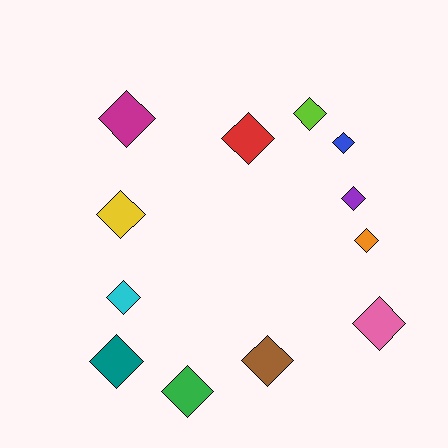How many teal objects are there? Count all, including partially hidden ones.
There is 1 teal object.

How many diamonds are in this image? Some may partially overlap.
There are 12 diamonds.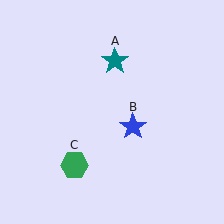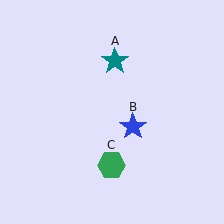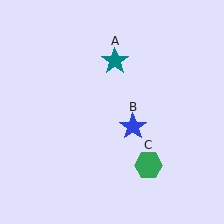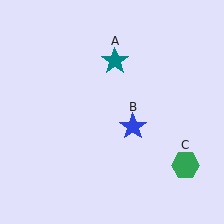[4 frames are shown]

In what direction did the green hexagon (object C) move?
The green hexagon (object C) moved right.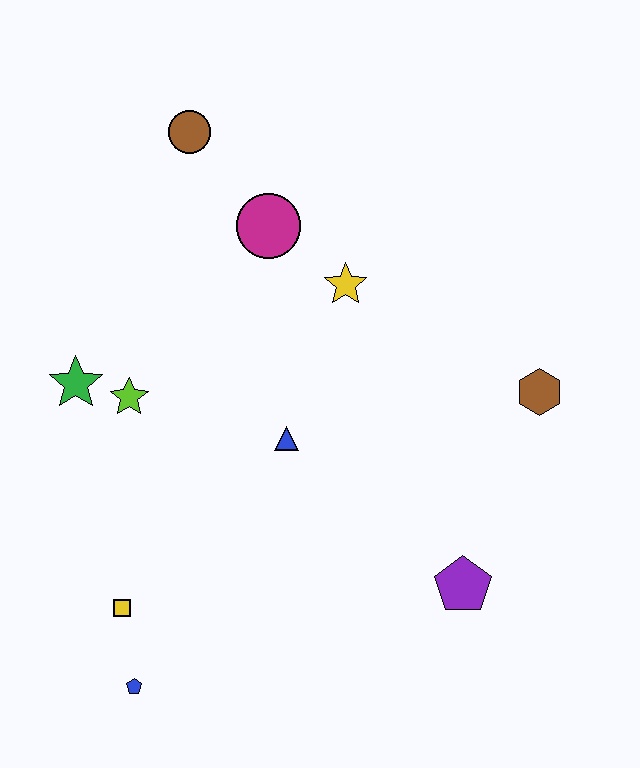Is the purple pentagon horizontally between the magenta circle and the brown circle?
No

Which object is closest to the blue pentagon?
The yellow square is closest to the blue pentagon.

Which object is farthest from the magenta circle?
The blue pentagon is farthest from the magenta circle.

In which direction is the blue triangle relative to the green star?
The blue triangle is to the right of the green star.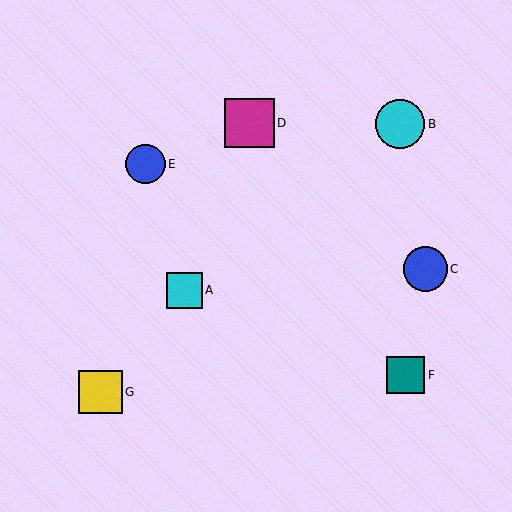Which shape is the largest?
The magenta square (labeled D) is the largest.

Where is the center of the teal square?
The center of the teal square is at (406, 375).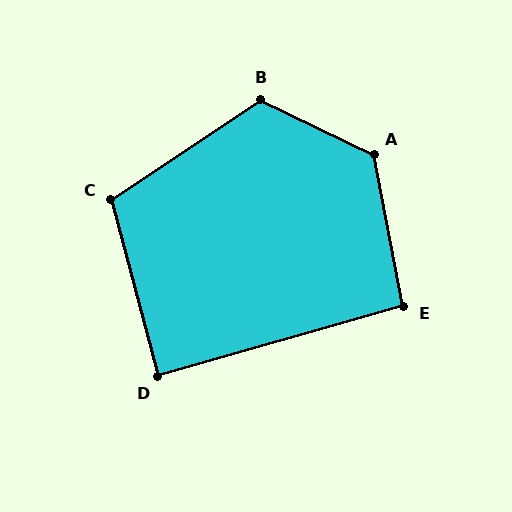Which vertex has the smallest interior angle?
D, at approximately 89 degrees.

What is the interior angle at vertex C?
Approximately 109 degrees (obtuse).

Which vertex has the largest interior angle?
A, at approximately 126 degrees.